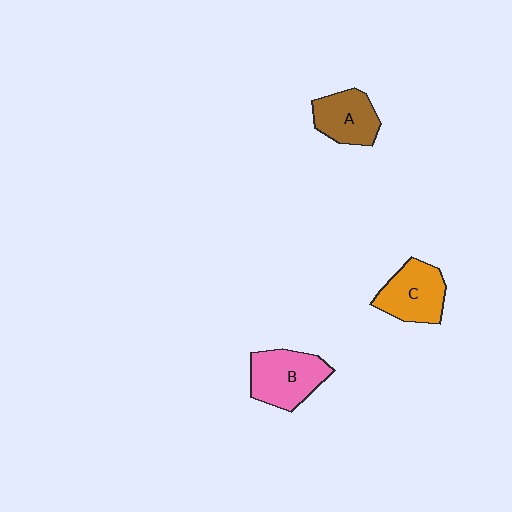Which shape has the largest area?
Shape B (pink).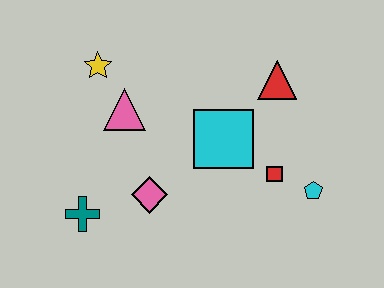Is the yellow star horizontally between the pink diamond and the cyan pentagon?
No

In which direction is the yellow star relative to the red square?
The yellow star is to the left of the red square.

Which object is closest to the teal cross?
The pink diamond is closest to the teal cross.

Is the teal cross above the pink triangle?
No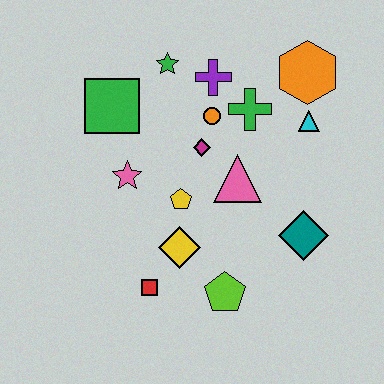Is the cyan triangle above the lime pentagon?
Yes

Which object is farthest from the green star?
The lime pentagon is farthest from the green star.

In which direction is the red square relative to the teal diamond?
The red square is to the left of the teal diamond.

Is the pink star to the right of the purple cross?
No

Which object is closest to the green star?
The purple cross is closest to the green star.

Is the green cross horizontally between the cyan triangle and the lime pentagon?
Yes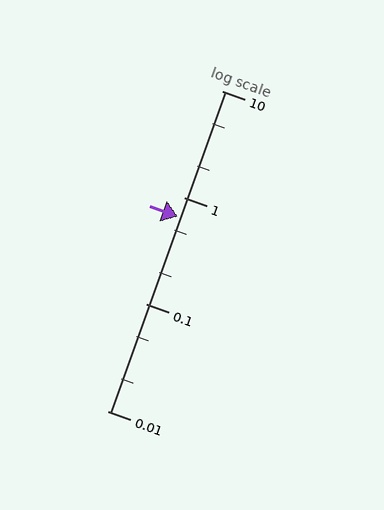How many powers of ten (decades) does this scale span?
The scale spans 3 decades, from 0.01 to 10.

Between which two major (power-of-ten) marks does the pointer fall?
The pointer is between 0.1 and 1.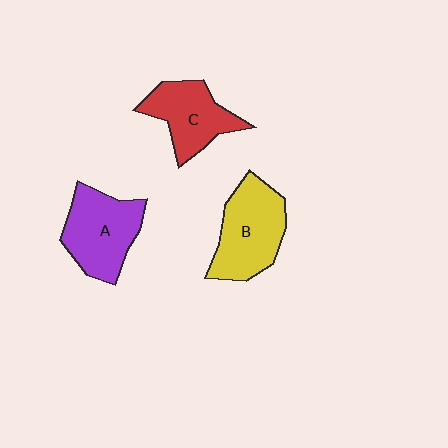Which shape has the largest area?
Shape B (yellow).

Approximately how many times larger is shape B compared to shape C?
Approximately 1.2 times.